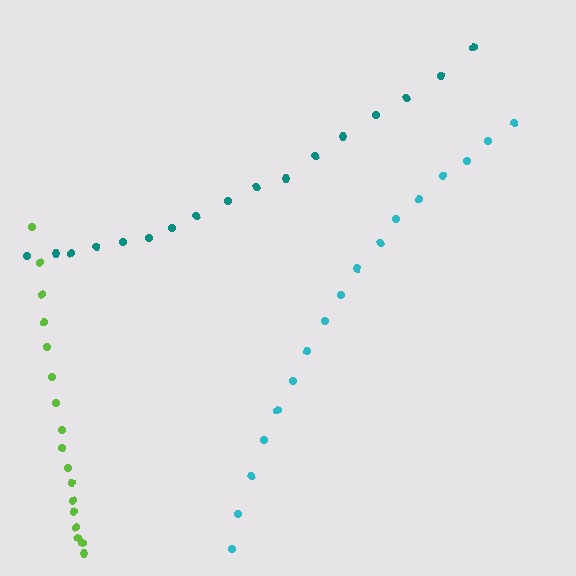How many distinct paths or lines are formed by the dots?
There are 3 distinct paths.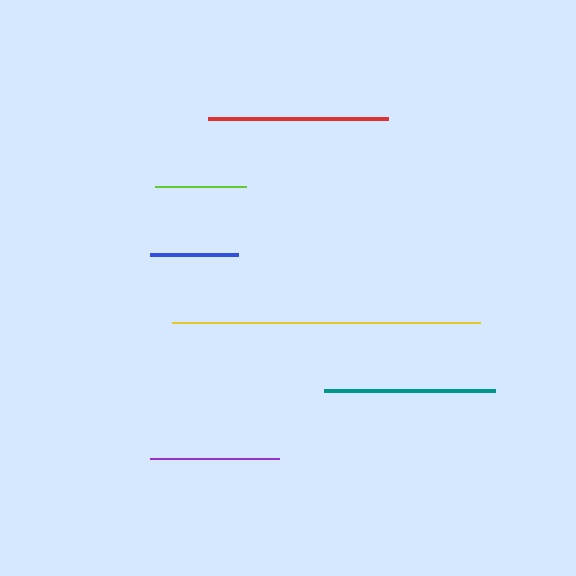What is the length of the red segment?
The red segment is approximately 180 pixels long.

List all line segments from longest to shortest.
From longest to shortest: yellow, red, teal, purple, lime, blue.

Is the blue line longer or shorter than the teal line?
The teal line is longer than the blue line.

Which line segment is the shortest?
The blue line is the shortest at approximately 88 pixels.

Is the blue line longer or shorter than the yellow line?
The yellow line is longer than the blue line.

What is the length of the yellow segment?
The yellow segment is approximately 308 pixels long.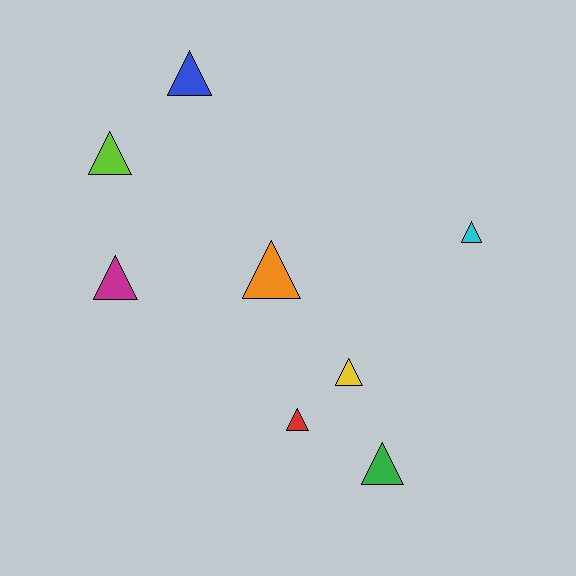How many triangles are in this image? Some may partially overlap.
There are 8 triangles.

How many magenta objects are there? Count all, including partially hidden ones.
There is 1 magenta object.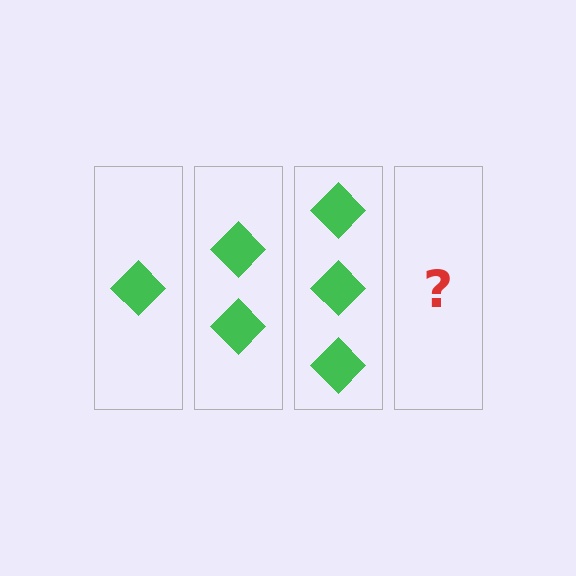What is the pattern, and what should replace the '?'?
The pattern is that each step adds one more diamond. The '?' should be 4 diamonds.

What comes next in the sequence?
The next element should be 4 diamonds.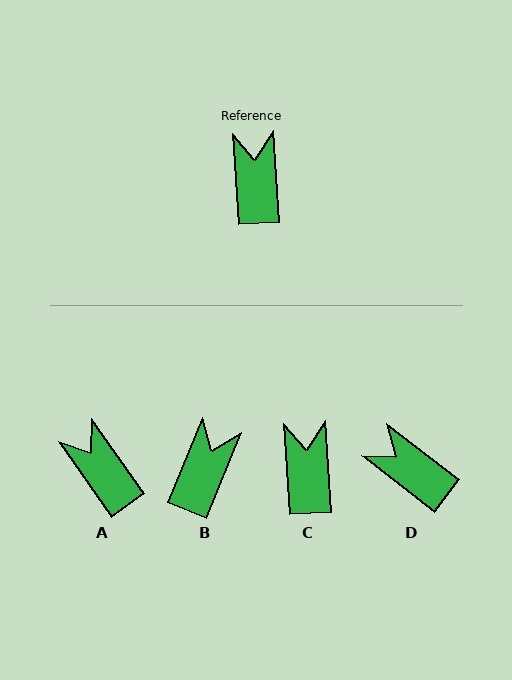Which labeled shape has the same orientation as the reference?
C.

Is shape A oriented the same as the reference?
No, it is off by about 31 degrees.